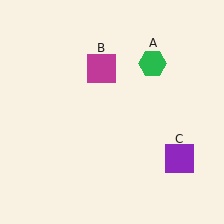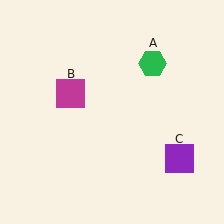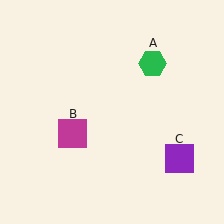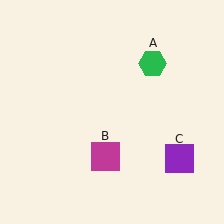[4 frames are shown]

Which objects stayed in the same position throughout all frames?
Green hexagon (object A) and purple square (object C) remained stationary.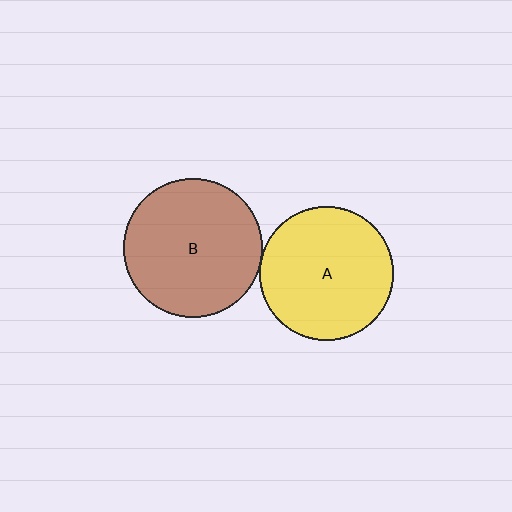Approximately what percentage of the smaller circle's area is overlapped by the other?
Approximately 5%.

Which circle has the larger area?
Circle B (brown).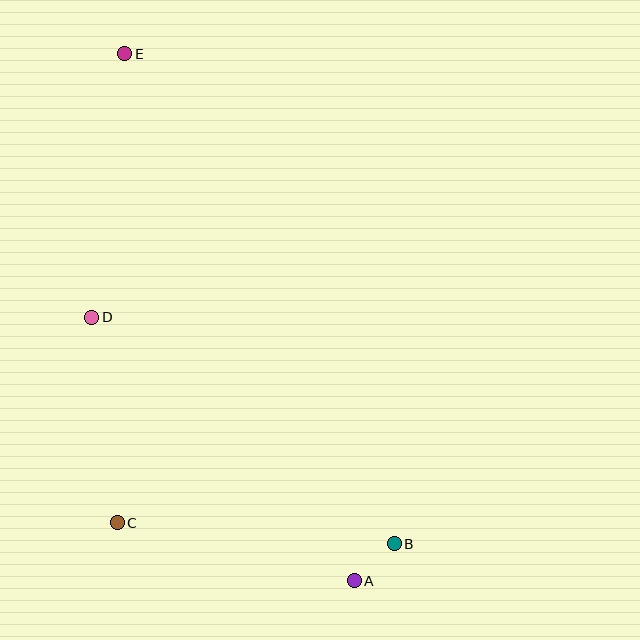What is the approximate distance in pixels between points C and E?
The distance between C and E is approximately 469 pixels.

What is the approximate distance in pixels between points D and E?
The distance between D and E is approximately 266 pixels.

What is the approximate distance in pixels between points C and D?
The distance between C and D is approximately 207 pixels.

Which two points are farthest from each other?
Points A and E are farthest from each other.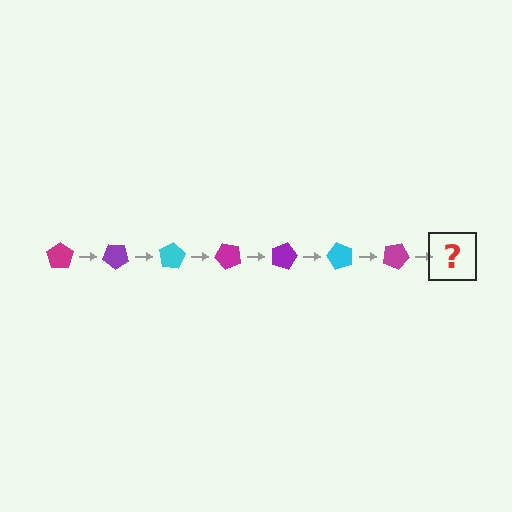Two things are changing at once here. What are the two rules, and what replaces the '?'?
The two rules are that it rotates 40 degrees each step and the color cycles through magenta, purple, and cyan. The '?' should be a purple pentagon, rotated 280 degrees from the start.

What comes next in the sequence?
The next element should be a purple pentagon, rotated 280 degrees from the start.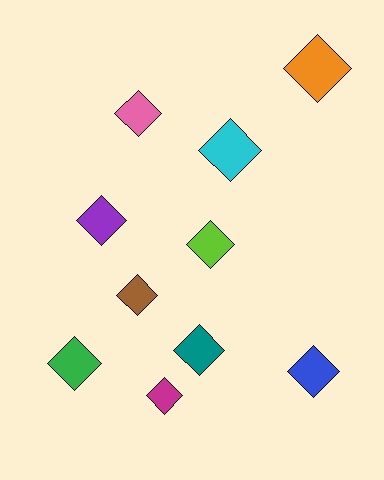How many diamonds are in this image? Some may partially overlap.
There are 10 diamonds.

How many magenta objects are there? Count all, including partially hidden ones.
There is 1 magenta object.